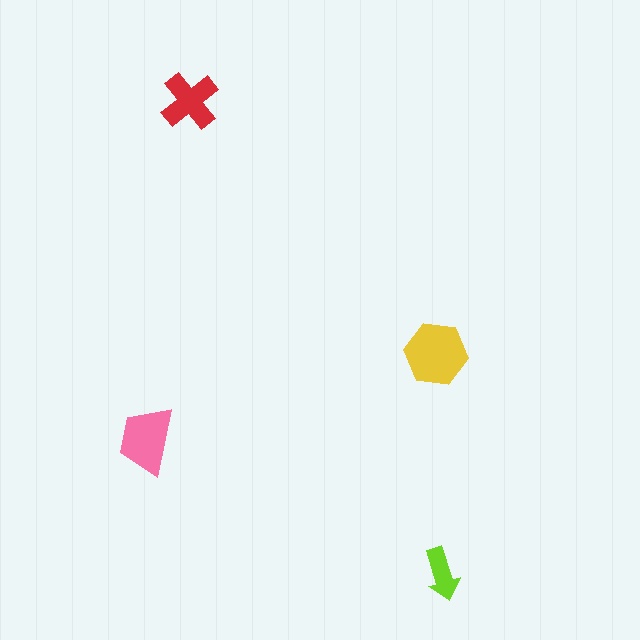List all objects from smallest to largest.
The lime arrow, the red cross, the pink trapezoid, the yellow hexagon.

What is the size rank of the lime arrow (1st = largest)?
4th.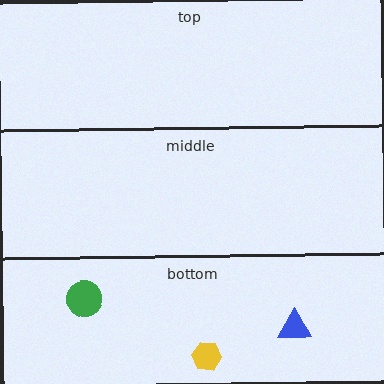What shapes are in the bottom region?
The blue triangle, the yellow hexagon, the green circle.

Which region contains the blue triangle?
The bottom region.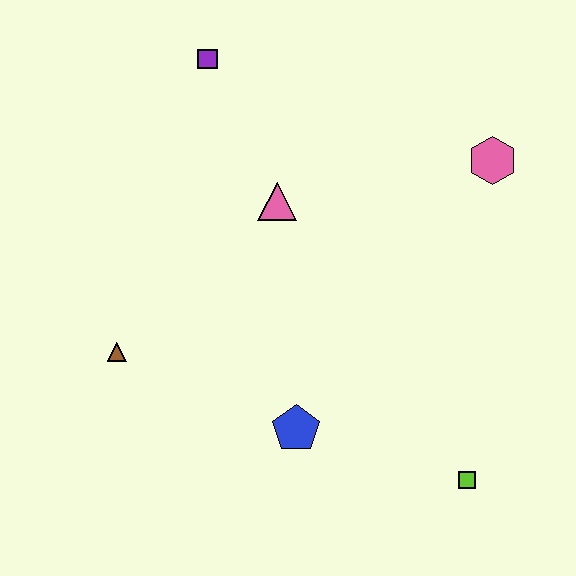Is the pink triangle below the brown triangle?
No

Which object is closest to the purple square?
The pink triangle is closest to the purple square.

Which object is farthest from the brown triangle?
The pink hexagon is farthest from the brown triangle.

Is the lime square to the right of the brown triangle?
Yes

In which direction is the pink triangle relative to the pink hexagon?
The pink triangle is to the left of the pink hexagon.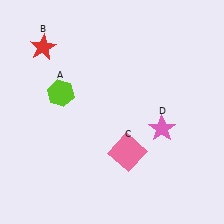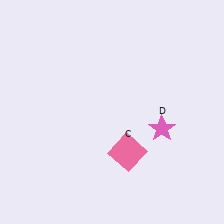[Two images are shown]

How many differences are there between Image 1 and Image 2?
There are 2 differences between the two images.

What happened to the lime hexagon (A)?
The lime hexagon (A) was removed in Image 2. It was in the top-left area of Image 1.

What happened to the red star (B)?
The red star (B) was removed in Image 2. It was in the top-left area of Image 1.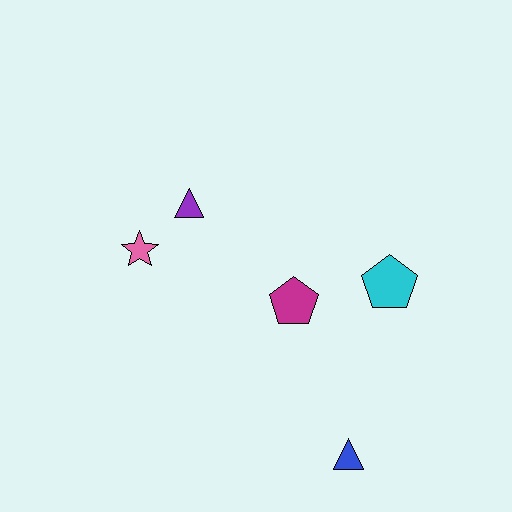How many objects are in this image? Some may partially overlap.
There are 5 objects.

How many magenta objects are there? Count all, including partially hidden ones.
There is 1 magenta object.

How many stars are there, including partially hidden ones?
There is 1 star.